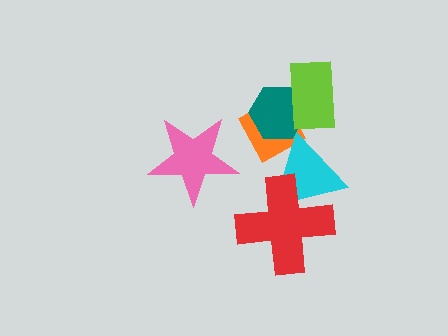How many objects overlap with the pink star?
0 objects overlap with the pink star.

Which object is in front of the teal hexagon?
The lime rectangle is in front of the teal hexagon.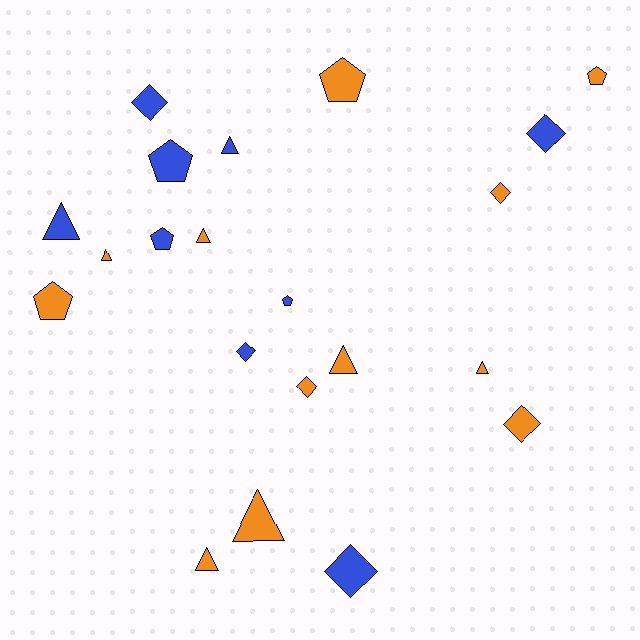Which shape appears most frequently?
Triangle, with 8 objects.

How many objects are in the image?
There are 21 objects.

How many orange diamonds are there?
There are 3 orange diamonds.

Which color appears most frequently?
Orange, with 12 objects.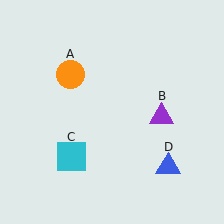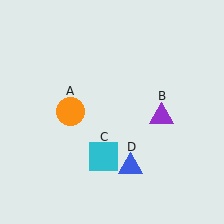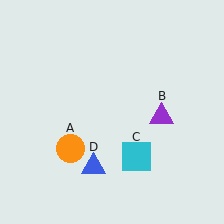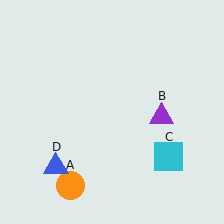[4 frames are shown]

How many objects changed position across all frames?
3 objects changed position: orange circle (object A), cyan square (object C), blue triangle (object D).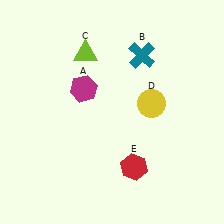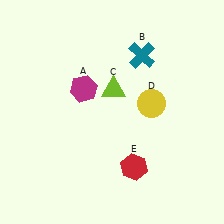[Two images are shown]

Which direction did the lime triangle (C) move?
The lime triangle (C) moved down.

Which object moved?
The lime triangle (C) moved down.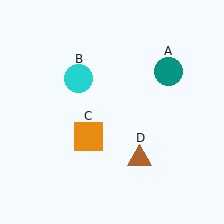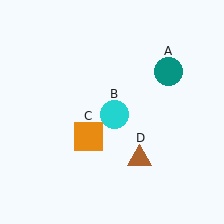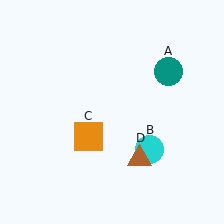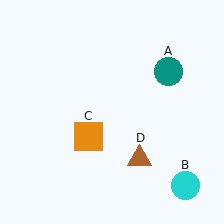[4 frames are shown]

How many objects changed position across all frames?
1 object changed position: cyan circle (object B).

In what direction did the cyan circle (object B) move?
The cyan circle (object B) moved down and to the right.